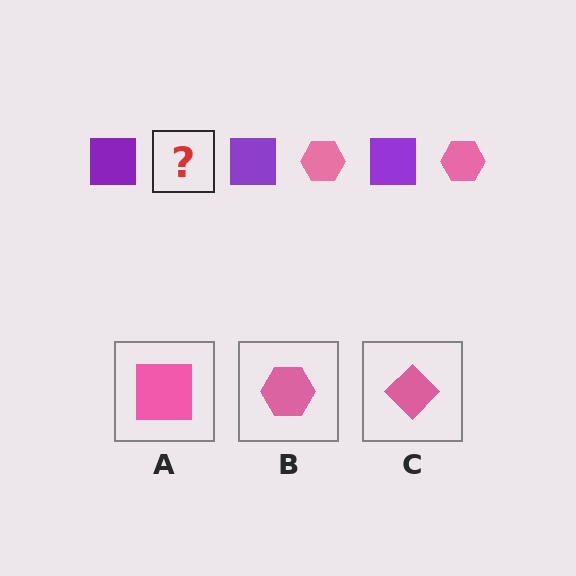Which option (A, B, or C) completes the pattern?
B.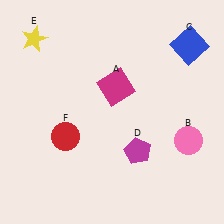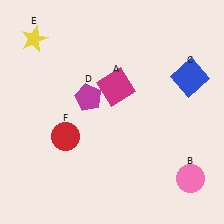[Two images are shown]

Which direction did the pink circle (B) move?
The pink circle (B) moved down.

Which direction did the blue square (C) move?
The blue square (C) moved down.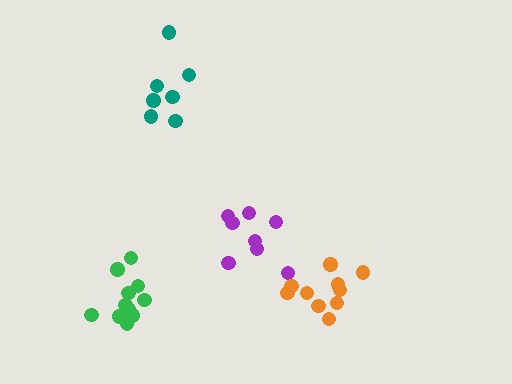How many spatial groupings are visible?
There are 4 spatial groupings.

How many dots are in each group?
Group 1: 8 dots, Group 2: 12 dots, Group 3: 7 dots, Group 4: 10 dots (37 total).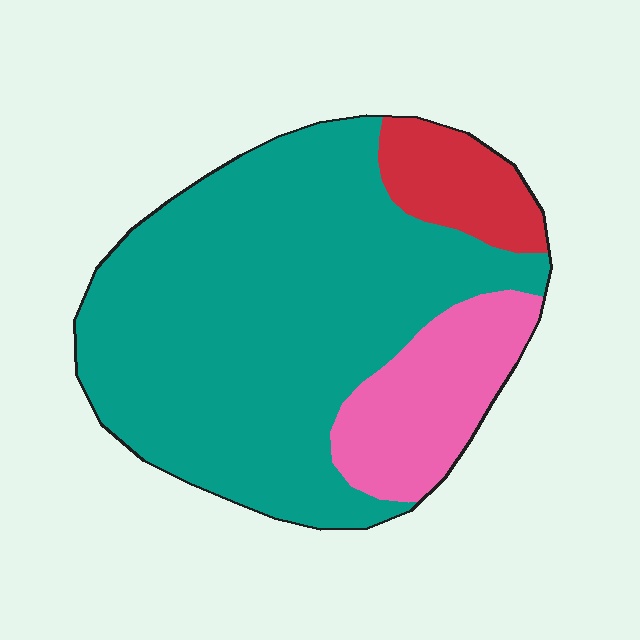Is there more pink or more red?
Pink.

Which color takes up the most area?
Teal, at roughly 70%.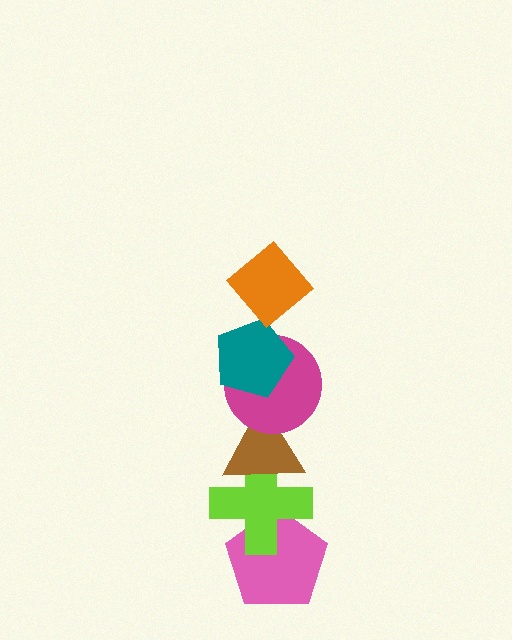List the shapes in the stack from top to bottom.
From top to bottom: the orange diamond, the teal pentagon, the magenta circle, the brown triangle, the lime cross, the pink pentagon.